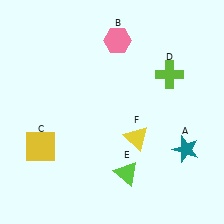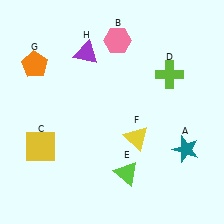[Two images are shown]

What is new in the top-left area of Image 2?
A purple triangle (H) was added in the top-left area of Image 2.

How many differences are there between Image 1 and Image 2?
There are 2 differences between the two images.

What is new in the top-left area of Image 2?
An orange pentagon (G) was added in the top-left area of Image 2.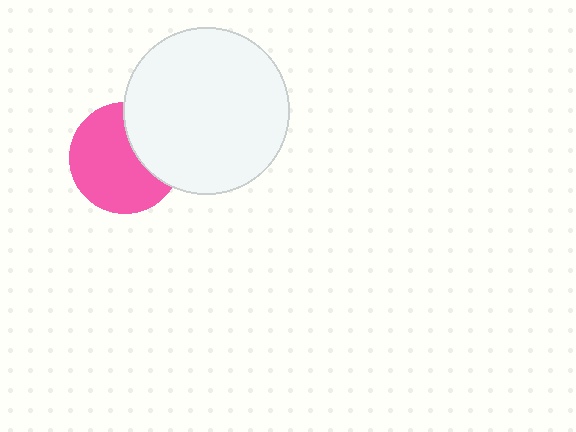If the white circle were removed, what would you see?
You would see the complete pink circle.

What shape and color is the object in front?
The object in front is a white circle.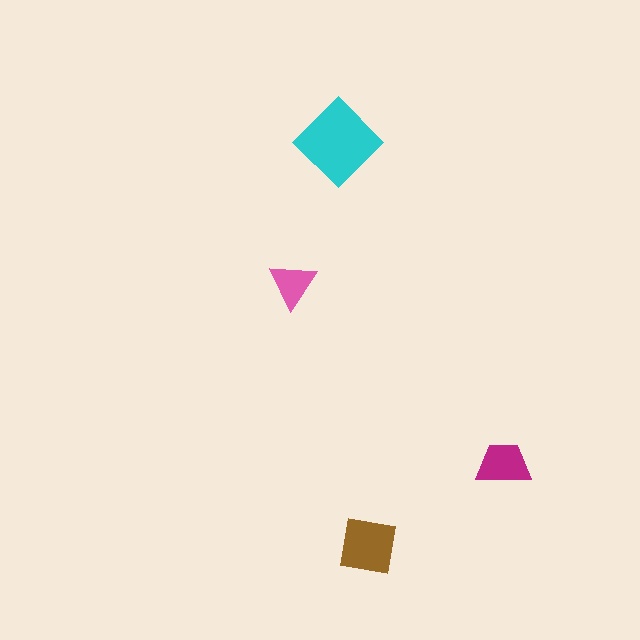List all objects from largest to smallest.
The cyan diamond, the brown square, the magenta trapezoid, the pink triangle.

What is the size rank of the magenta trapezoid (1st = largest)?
3rd.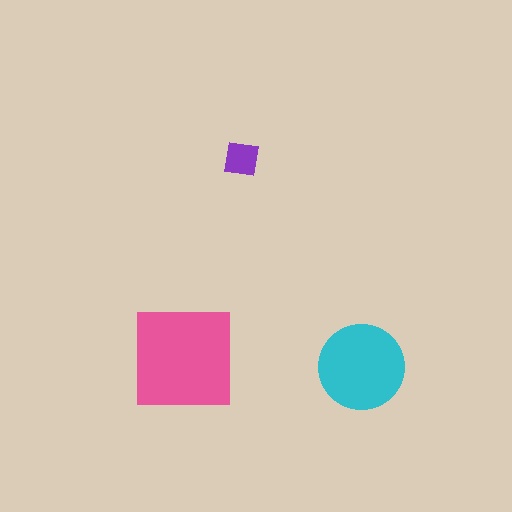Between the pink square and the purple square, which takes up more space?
The pink square.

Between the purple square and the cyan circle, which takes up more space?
The cyan circle.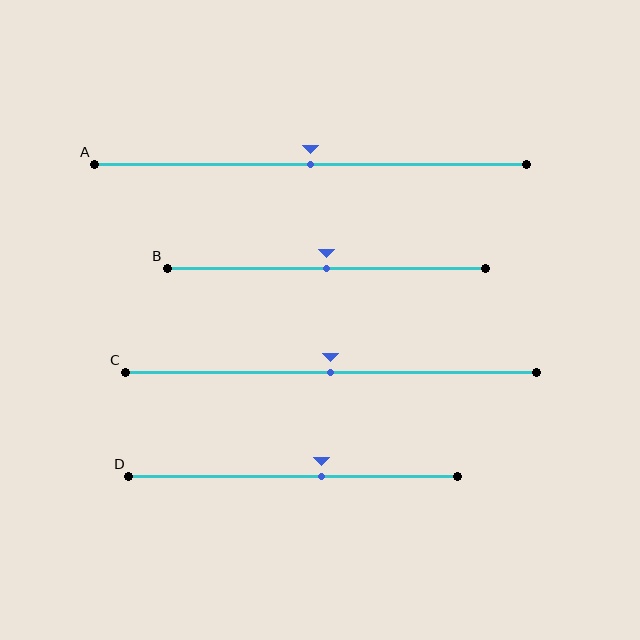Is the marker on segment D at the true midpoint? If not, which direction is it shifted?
No, the marker on segment D is shifted to the right by about 9% of the segment length.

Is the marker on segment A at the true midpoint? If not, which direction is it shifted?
Yes, the marker on segment A is at the true midpoint.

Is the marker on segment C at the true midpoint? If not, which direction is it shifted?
Yes, the marker on segment C is at the true midpoint.